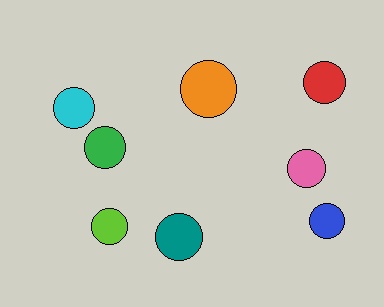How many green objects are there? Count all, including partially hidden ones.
There is 1 green object.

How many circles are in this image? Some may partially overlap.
There are 8 circles.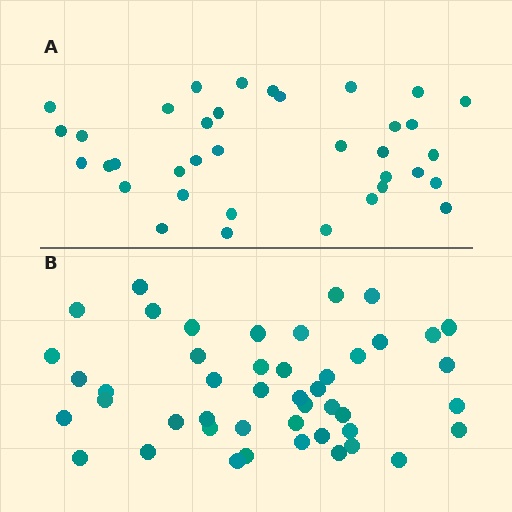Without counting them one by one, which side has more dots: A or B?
Region B (the bottom region) has more dots.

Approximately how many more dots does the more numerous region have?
Region B has roughly 10 or so more dots than region A.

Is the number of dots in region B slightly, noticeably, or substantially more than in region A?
Region B has noticeably more, but not dramatically so. The ratio is roughly 1.3 to 1.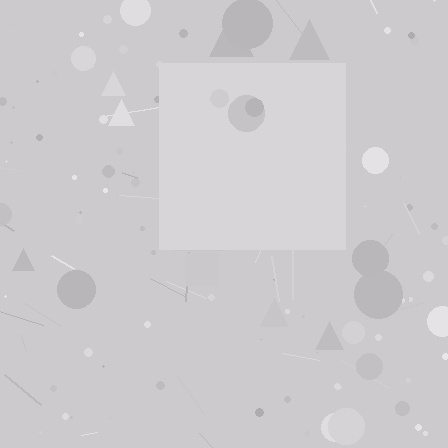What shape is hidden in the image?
A square is hidden in the image.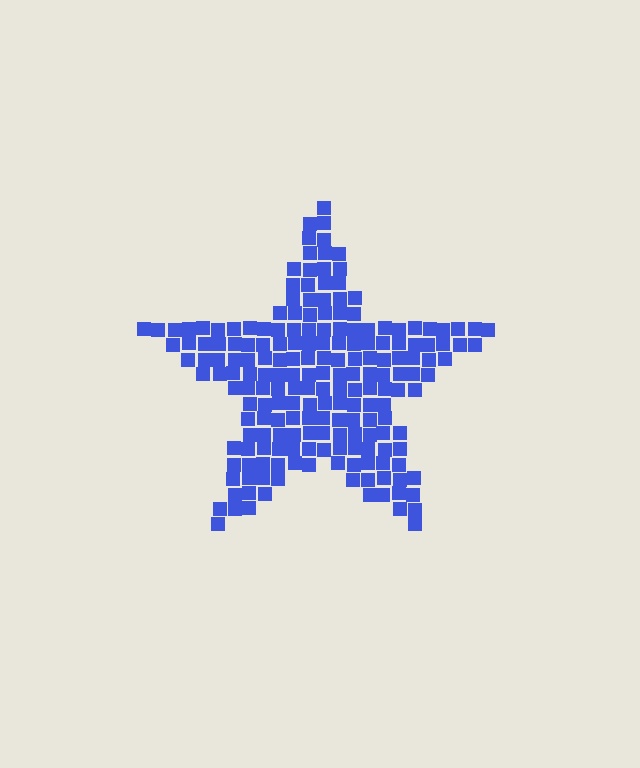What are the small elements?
The small elements are squares.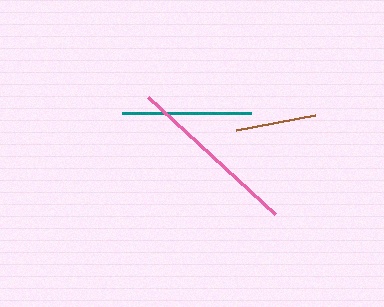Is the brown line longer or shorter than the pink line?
The pink line is longer than the brown line.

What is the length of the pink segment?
The pink segment is approximately 173 pixels long.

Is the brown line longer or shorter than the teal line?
The teal line is longer than the brown line.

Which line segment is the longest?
The pink line is the longest at approximately 173 pixels.